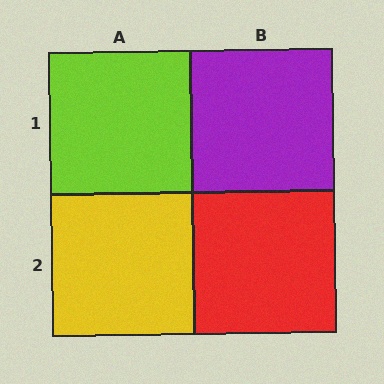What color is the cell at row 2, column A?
Yellow.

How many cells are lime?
1 cell is lime.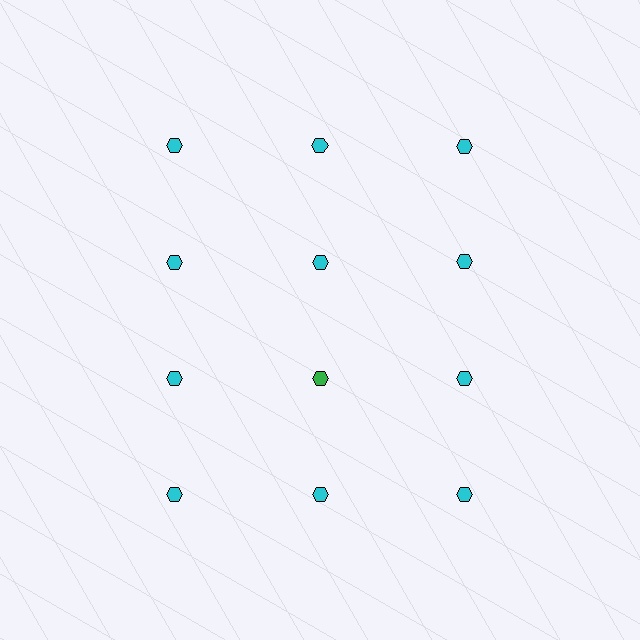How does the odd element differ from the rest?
It has a different color: green instead of cyan.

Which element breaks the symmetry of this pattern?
The green hexagon in the third row, second from left column breaks the symmetry. All other shapes are cyan hexagons.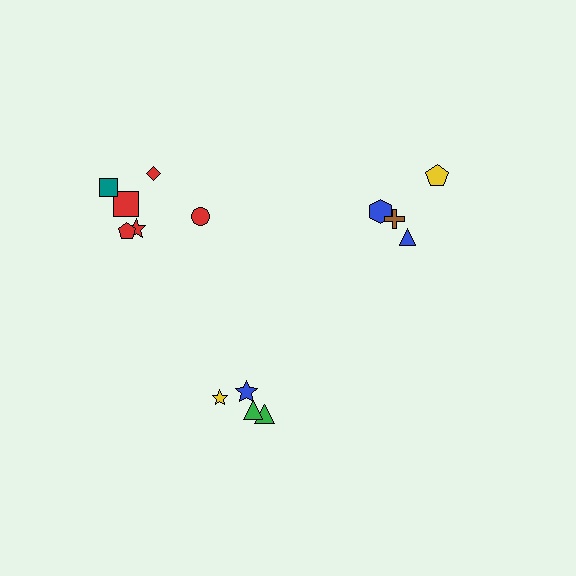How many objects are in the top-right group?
There are 4 objects.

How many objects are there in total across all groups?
There are 14 objects.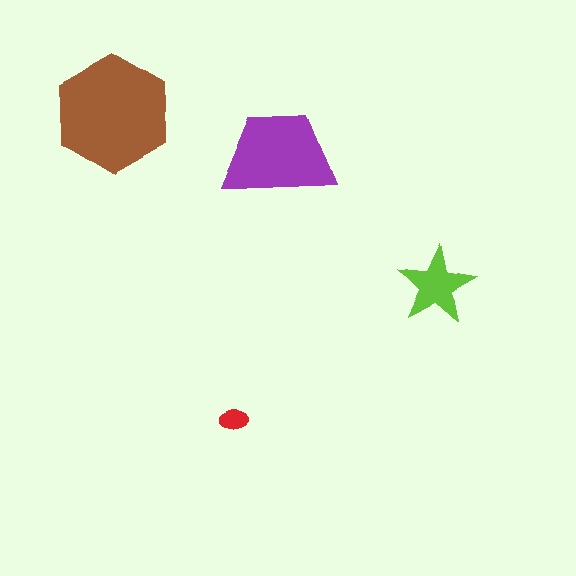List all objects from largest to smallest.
The brown hexagon, the purple trapezoid, the lime star, the red ellipse.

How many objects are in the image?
There are 4 objects in the image.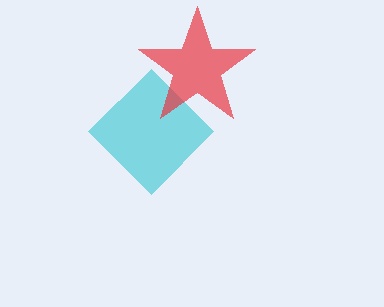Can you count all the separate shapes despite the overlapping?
Yes, there are 2 separate shapes.